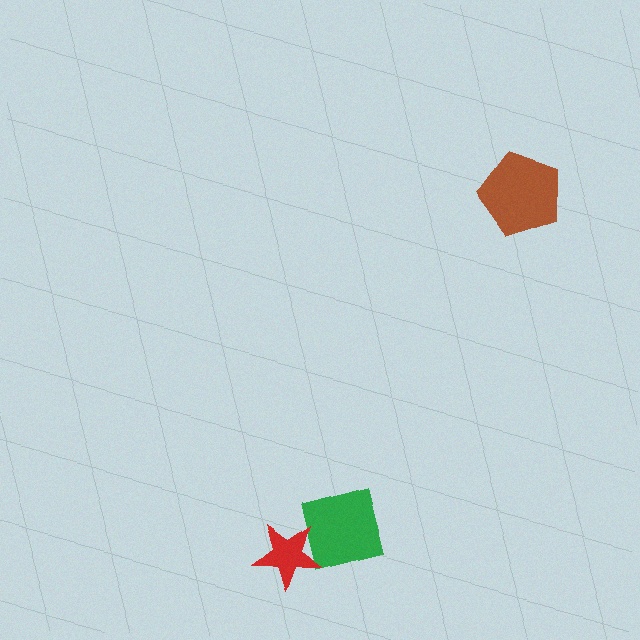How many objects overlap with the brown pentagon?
0 objects overlap with the brown pentagon.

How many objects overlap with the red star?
1 object overlaps with the red star.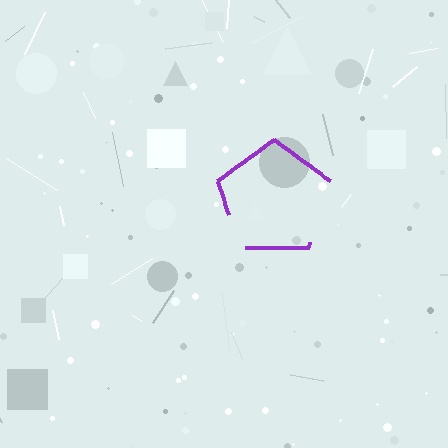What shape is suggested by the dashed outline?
The dashed outline suggests a pentagon.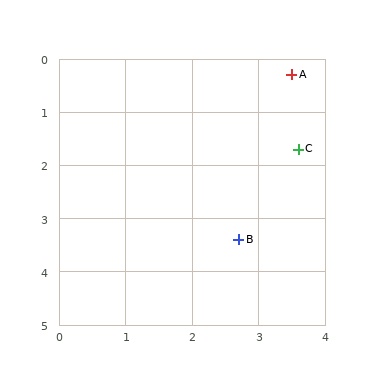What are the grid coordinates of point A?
Point A is at approximately (3.5, 0.3).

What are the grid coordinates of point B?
Point B is at approximately (2.7, 3.4).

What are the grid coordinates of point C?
Point C is at approximately (3.6, 1.7).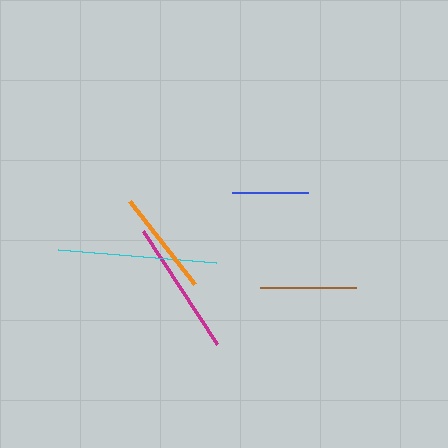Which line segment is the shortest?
The blue line is the shortest at approximately 77 pixels.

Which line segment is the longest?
The cyan line is the longest at approximately 159 pixels.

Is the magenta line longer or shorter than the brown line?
The magenta line is longer than the brown line.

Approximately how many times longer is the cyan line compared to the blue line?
The cyan line is approximately 2.1 times the length of the blue line.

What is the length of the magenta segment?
The magenta segment is approximately 135 pixels long.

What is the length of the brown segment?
The brown segment is approximately 97 pixels long.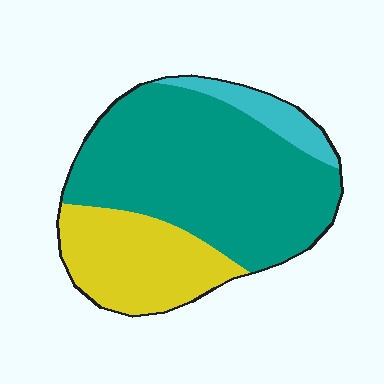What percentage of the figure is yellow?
Yellow takes up about one quarter (1/4) of the figure.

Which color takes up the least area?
Cyan, at roughly 10%.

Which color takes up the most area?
Teal, at roughly 65%.